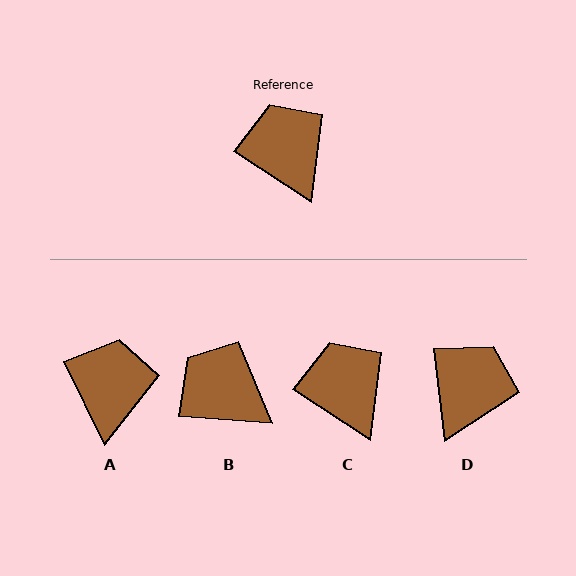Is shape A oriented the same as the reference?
No, it is off by about 31 degrees.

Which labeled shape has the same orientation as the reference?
C.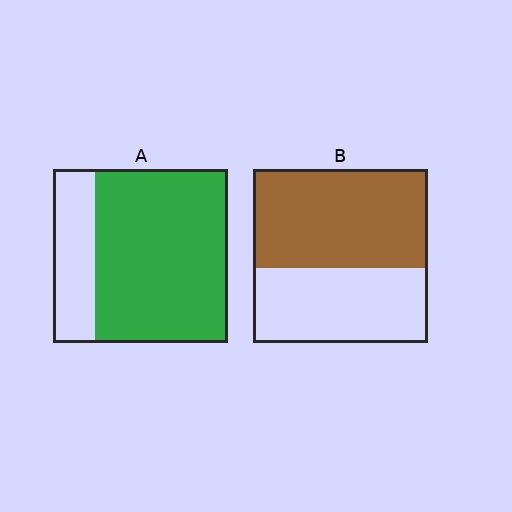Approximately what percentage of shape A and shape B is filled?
A is approximately 75% and B is approximately 55%.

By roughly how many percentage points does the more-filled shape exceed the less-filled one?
By roughly 20 percentage points (A over B).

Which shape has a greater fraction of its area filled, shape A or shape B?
Shape A.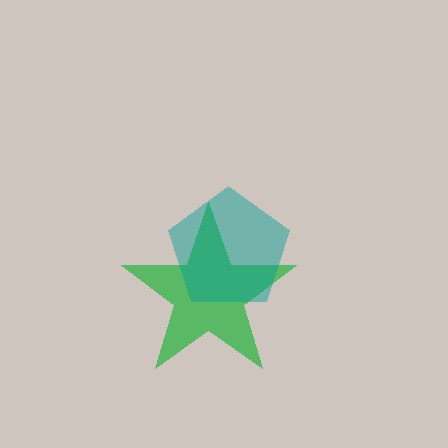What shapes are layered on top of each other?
The layered shapes are: a green star, a teal pentagon.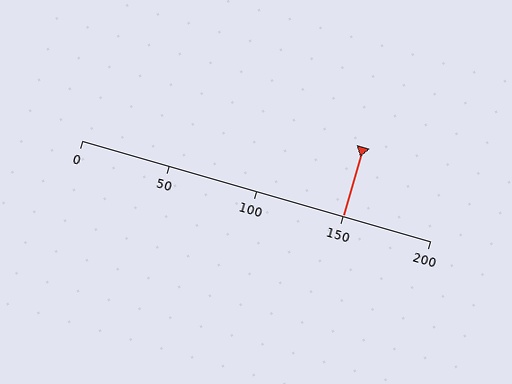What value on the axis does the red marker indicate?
The marker indicates approximately 150.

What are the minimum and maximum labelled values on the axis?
The axis runs from 0 to 200.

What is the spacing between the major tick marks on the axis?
The major ticks are spaced 50 apart.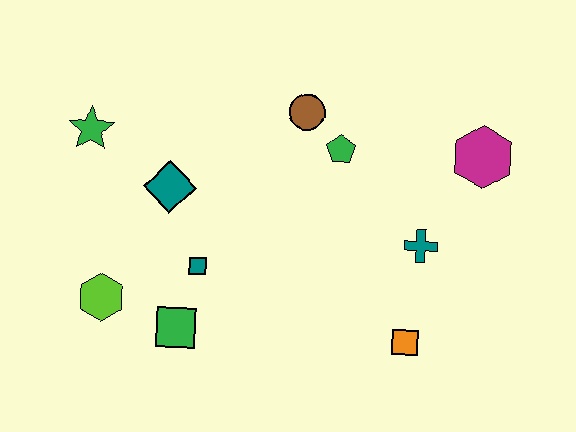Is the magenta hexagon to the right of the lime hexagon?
Yes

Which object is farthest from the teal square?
The magenta hexagon is farthest from the teal square.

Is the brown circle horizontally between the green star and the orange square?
Yes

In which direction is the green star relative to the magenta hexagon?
The green star is to the left of the magenta hexagon.